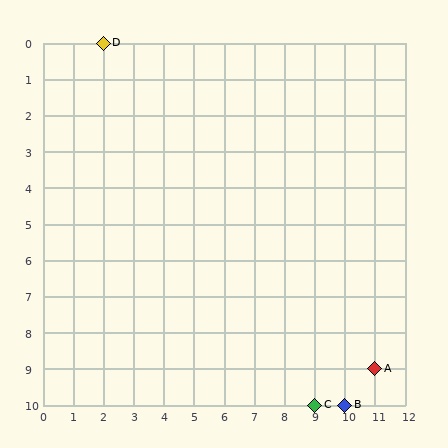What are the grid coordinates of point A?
Point A is at grid coordinates (11, 9).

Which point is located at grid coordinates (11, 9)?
Point A is at (11, 9).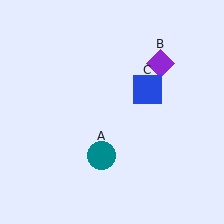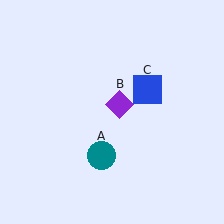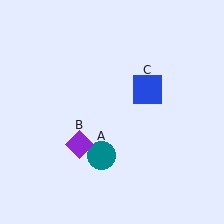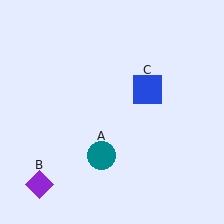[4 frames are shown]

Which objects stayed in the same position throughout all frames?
Teal circle (object A) and blue square (object C) remained stationary.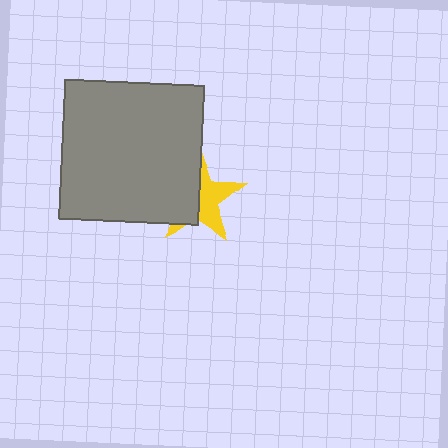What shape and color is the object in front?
The object in front is a gray square.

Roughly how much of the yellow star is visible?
About half of it is visible (roughly 47%).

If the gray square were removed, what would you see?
You would see the complete yellow star.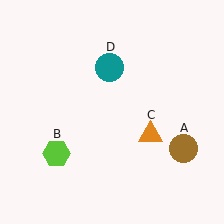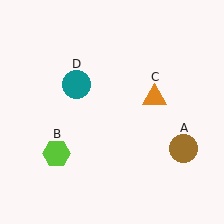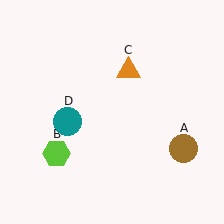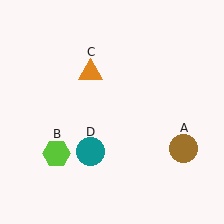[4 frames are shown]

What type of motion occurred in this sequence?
The orange triangle (object C), teal circle (object D) rotated counterclockwise around the center of the scene.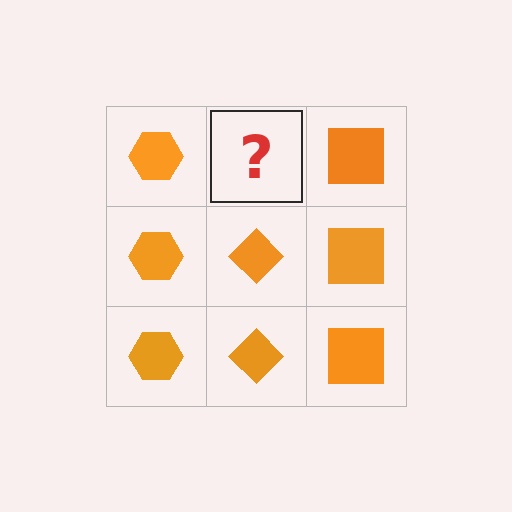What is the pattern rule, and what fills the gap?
The rule is that each column has a consistent shape. The gap should be filled with an orange diamond.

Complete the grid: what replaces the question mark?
The question mark should be replaced with an orange diamond.